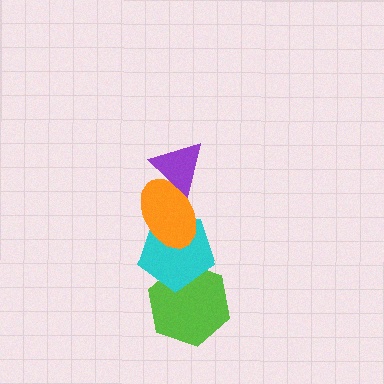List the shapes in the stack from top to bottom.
From top to bottom: the purple triangle, the orange ellipse, the cyan pentagon, the lime hexagon.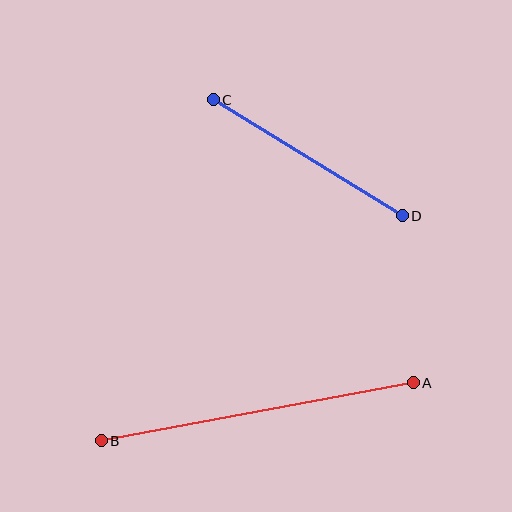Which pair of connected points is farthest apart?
Points A and B are farthest apart.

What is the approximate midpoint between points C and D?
The midpoint is at approximately (308, 158) pixels.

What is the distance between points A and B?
The distance is approximately 317 pixels.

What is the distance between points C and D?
The distance is approximately 222 pixels.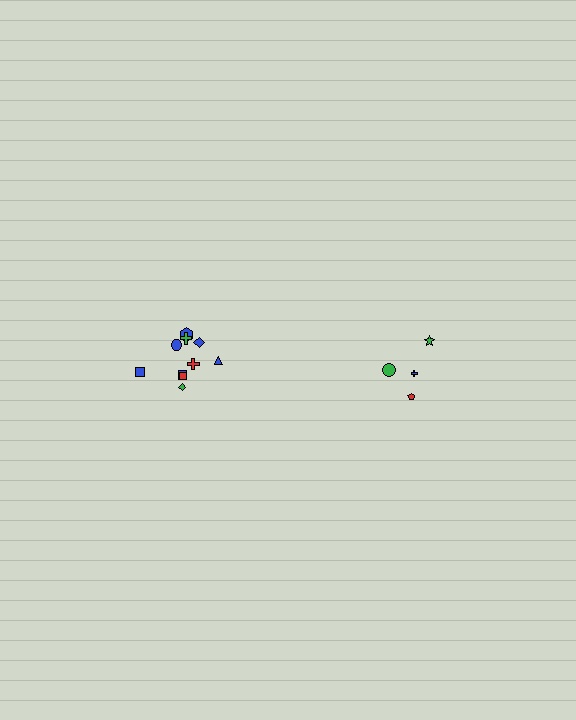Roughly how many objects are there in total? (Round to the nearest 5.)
Roughly 15 objects in total.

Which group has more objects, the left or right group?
The left group.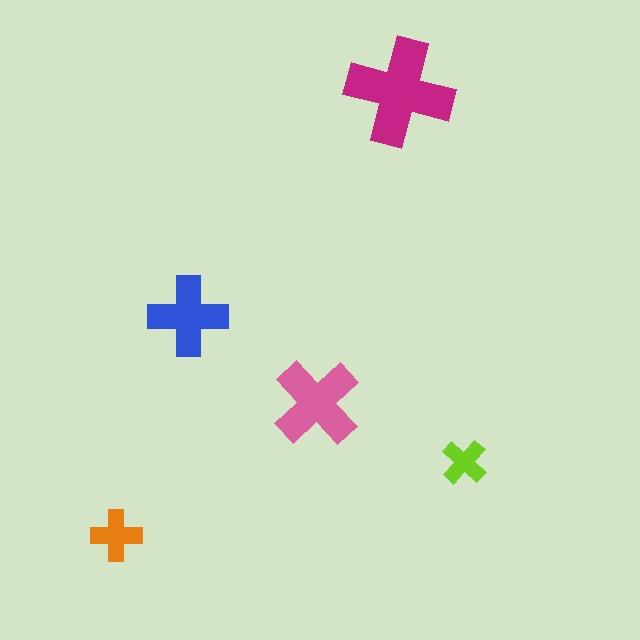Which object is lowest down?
The orange cross is bottommost.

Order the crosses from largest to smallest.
the magenta one, the pink one, the blue one, the orange one, the lime one.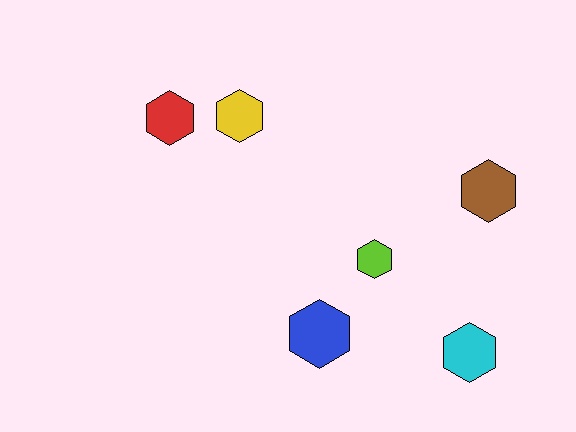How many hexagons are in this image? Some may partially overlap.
There are 6 hexagons.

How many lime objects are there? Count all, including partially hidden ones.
There is 1 lime object.